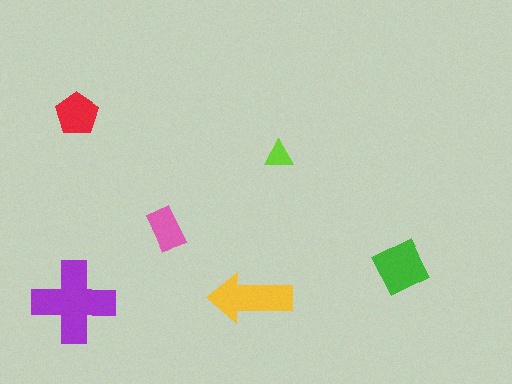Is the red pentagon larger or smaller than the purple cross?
Smaller.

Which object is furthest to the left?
The purple cross is leftmost.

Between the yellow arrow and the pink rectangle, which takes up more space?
The yellow arrow.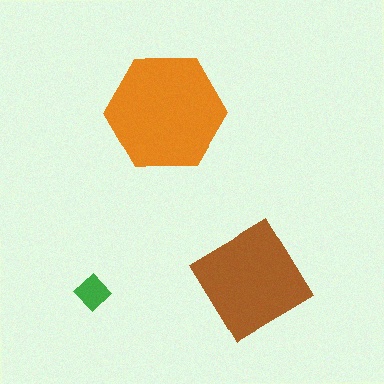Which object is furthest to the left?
The green diamond is leftmost.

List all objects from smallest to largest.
The green diamond, the brown diamond, the orange hexagon.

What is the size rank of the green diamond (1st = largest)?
3rd.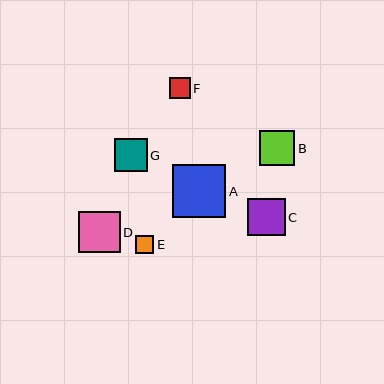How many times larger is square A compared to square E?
Square A is approximately 3.0 times the size of square E.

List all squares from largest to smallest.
From largest to smallest: A, D, C, B, G, F, E.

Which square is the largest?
Square A is the largest with a size of approximately 53 pixels.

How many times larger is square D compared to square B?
Square D is approximately 1.2 times the size of square B.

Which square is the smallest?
Square E is the smallest with a size of approximately 18 pixels.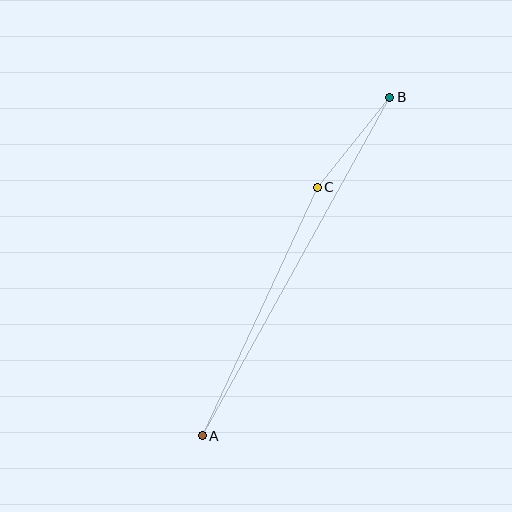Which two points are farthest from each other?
Points A and B are farthest from each other.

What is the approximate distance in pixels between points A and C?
The distance between A and C is approximately 274 pixels.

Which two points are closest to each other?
Points B and C are closest to each other.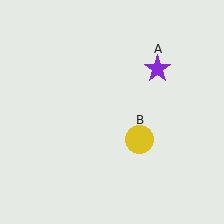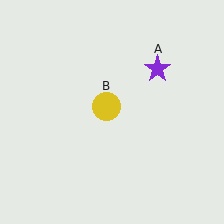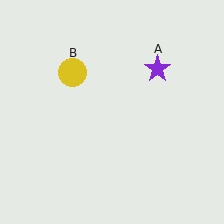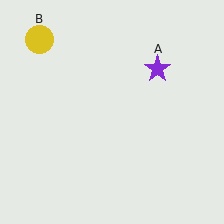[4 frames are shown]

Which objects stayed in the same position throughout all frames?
Purple star (object A) remained stationary.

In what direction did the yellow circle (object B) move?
The yellow circle (object B) moved up and to the left.